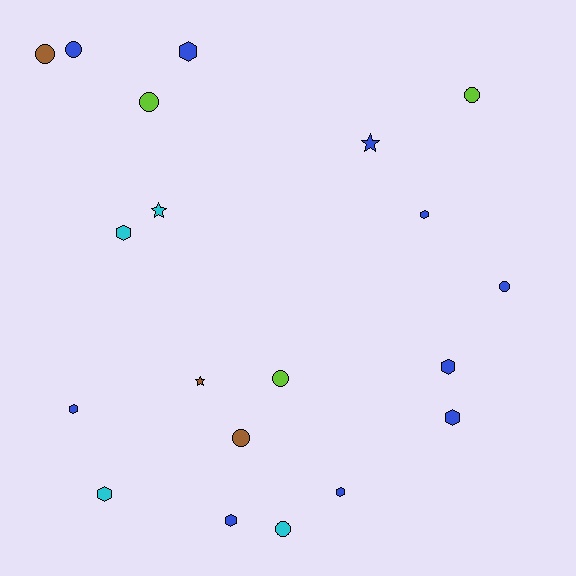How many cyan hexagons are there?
There are 2 cyan hexagons.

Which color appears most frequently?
Blue, with 10 objects.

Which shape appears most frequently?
Hexagon, with 9 objects.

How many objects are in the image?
There are 20 objects.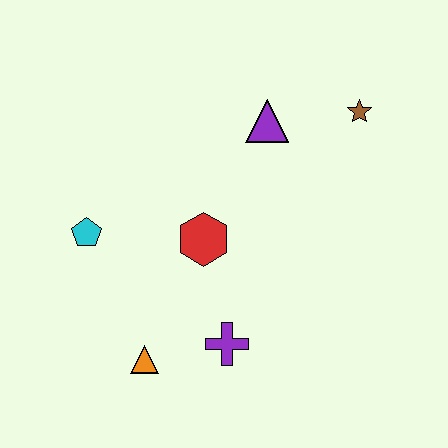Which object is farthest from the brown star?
The orange triangle is farthest from the brown star.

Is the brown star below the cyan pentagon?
No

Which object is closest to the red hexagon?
The purple cross is closest to the red hexagon.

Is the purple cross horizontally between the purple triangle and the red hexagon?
Yes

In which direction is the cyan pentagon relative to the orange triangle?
The cyan pentagon is above the orange triangle.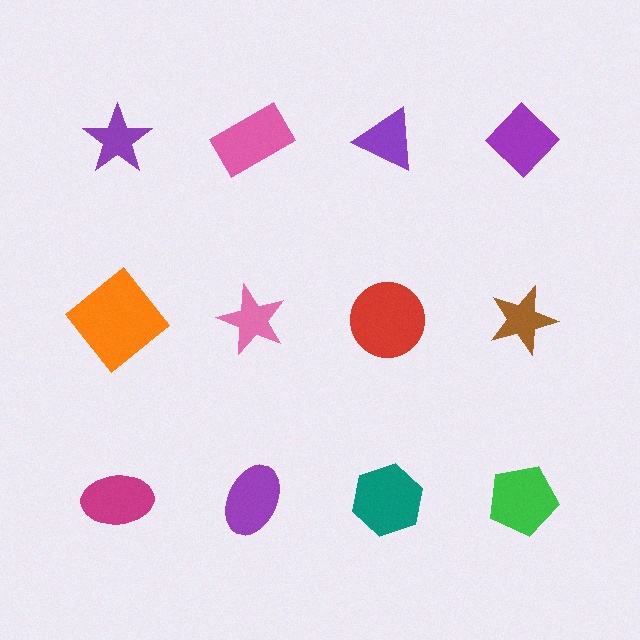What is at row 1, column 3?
A purple triangle.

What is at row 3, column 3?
A teal hexagon.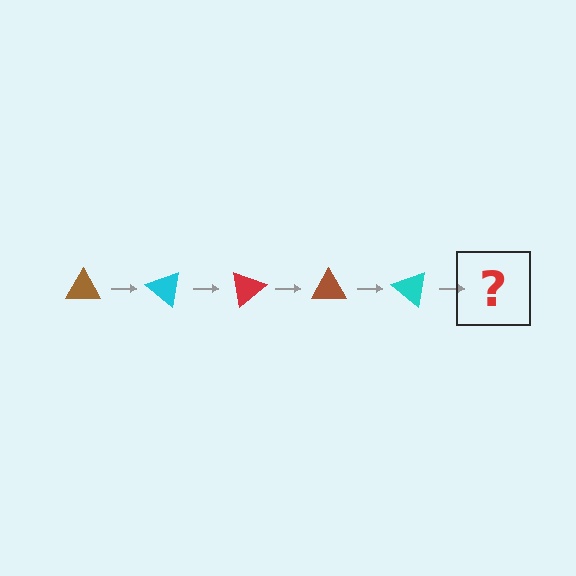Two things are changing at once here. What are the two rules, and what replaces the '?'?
The two rules are that it rotates 40 degrees each step and the color cycles through brown, cyan, and red. The '?' should be a red triangle, rotated 200 degrees from the start.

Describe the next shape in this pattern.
It should be a red triangle, rotated 200 degrees from the start.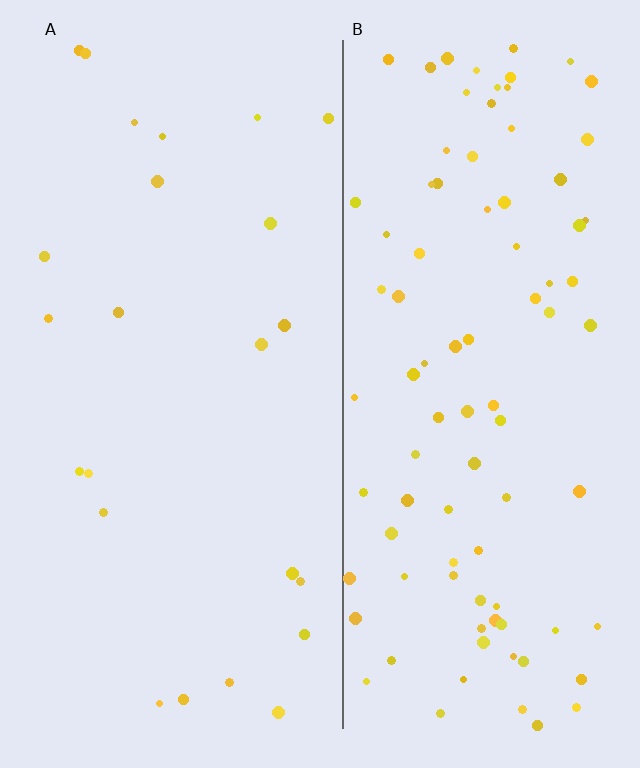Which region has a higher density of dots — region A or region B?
B (the right).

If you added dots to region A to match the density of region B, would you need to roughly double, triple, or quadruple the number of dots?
Approximately quadruple.